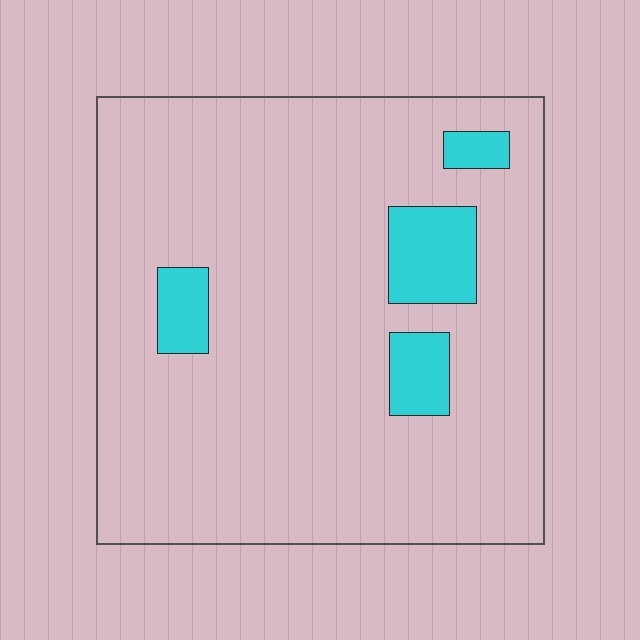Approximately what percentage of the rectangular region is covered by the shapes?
Approximately 10%.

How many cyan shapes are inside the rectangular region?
4.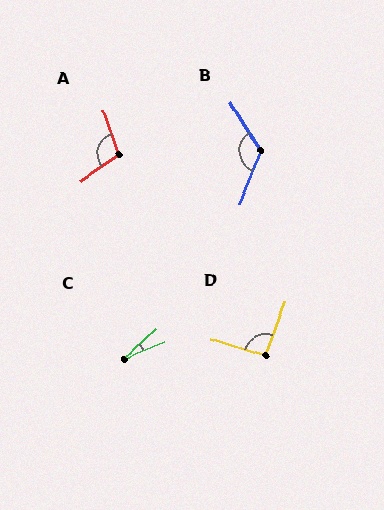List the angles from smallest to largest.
C (20°), D (92°), A (105°), B (126°).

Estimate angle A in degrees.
Approximately 105 degrees.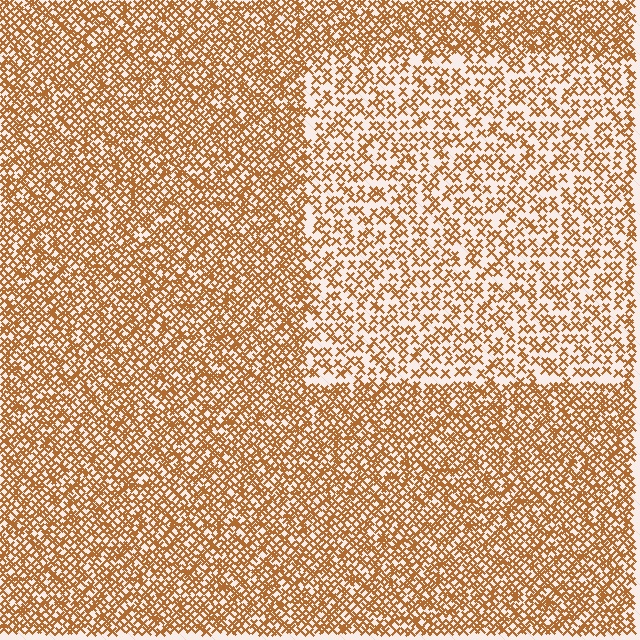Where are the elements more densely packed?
The elements are more densely packed outside the rectangle boundary.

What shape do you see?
I see a rectangle.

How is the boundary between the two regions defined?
The boundary is defined by a change in element density (approximately 1.9x ratio). All elements are the same color, size, and shape.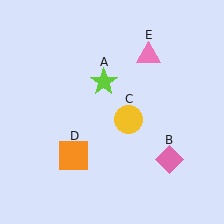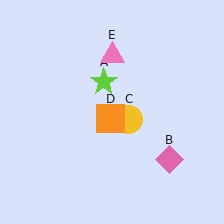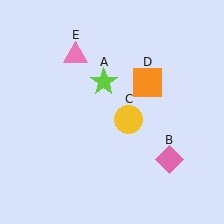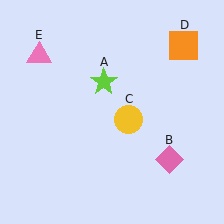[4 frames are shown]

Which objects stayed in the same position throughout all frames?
Lime star (object A) and pink diamond (object B) and yellow circle (object C) remained stationary.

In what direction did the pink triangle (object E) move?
The pink triangle (object E) moved left.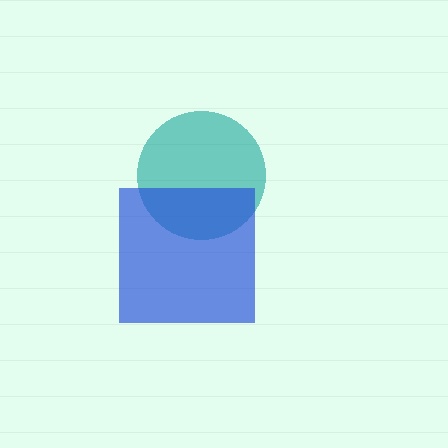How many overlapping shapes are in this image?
There are 2 overlapping shapes in the image.